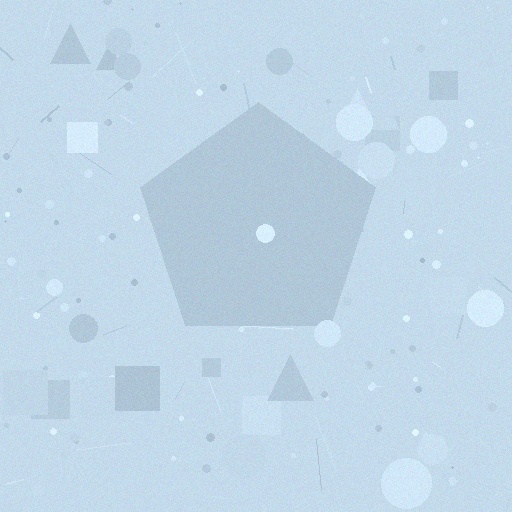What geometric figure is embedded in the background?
A pentagon is embedded in the background.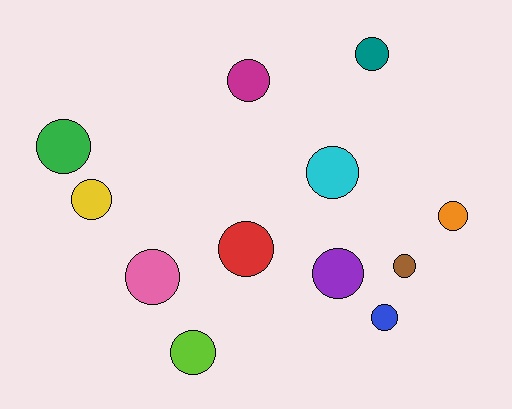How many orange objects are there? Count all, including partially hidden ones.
There is 1 orange object.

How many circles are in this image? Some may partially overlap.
There are 12 circles.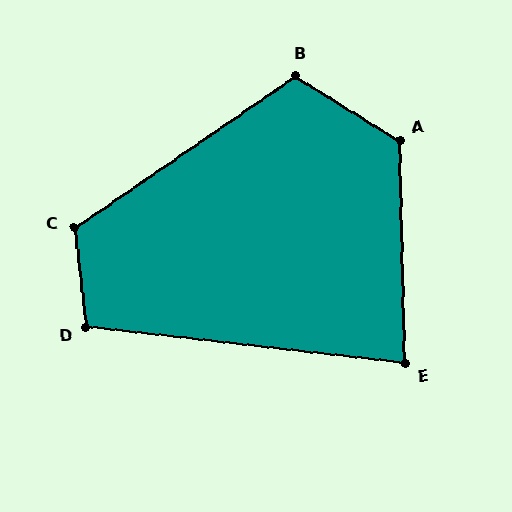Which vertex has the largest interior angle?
A, at approximately 123 degrees.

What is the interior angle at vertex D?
Approximately 103 degrees (obtuse).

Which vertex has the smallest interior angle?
E, at approximately 82 degrees.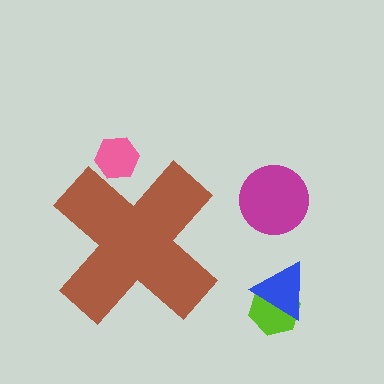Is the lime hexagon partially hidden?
No, the lime hexagon is fully visible.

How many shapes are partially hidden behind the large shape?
1 shape is partially hidden.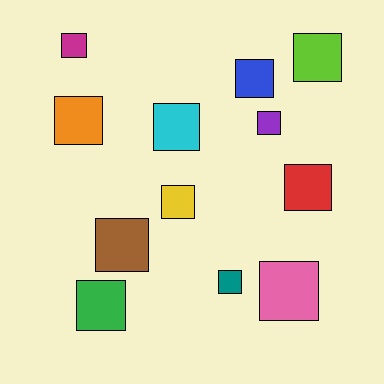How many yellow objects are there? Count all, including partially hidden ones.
There is 1 yellow object.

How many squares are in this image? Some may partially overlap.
There are 12 squares.